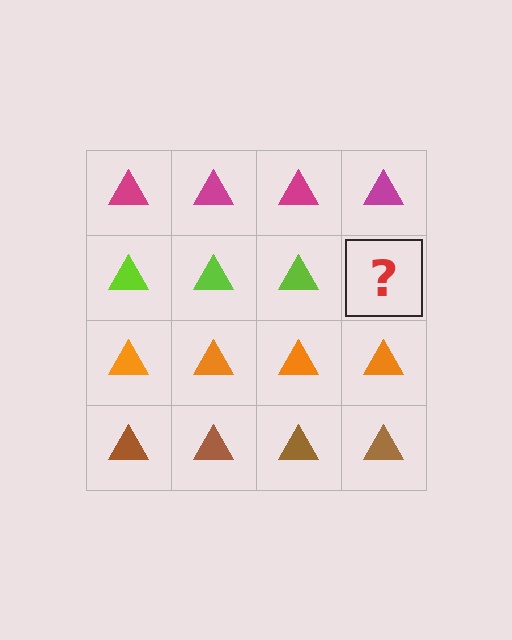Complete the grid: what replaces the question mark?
The question mark should be replaced with a lime triangle.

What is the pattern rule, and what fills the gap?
The rule is that each row has a consistent color. The gap should be filled with a lime triangle.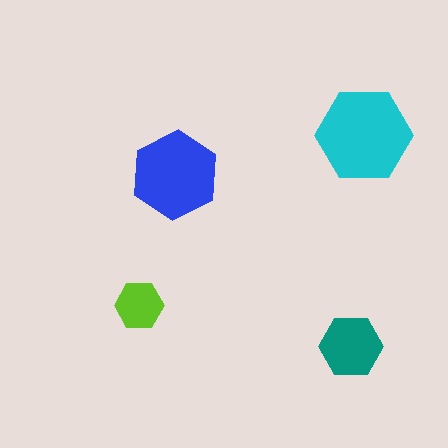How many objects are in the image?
There are 4 objects in the image.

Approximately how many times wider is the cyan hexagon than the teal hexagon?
About 1.5 times wider.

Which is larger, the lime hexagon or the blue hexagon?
The blue one.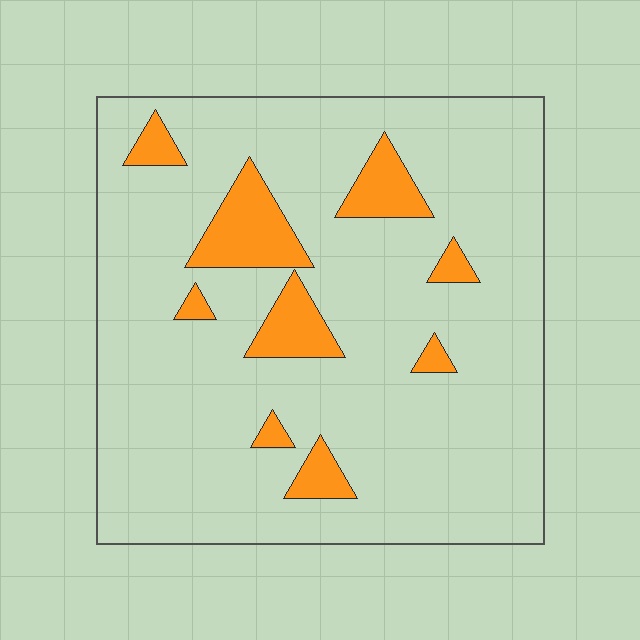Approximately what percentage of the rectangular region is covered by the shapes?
Approximately 10%.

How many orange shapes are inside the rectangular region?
9.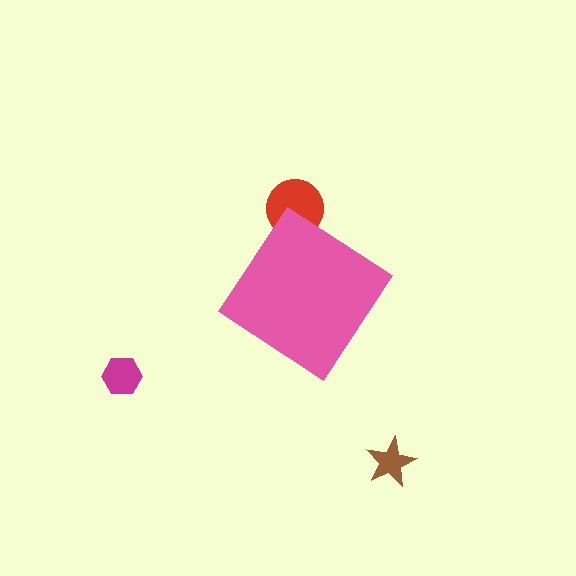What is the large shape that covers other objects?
A pink diamond.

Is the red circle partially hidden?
Yes, the red circle is partially hidden behind the pink diamond.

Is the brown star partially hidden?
No, the brown star is fully visible.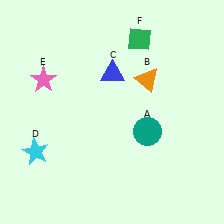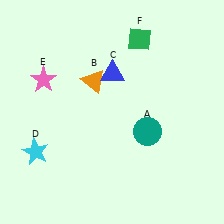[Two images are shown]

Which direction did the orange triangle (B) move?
The orange triangle (B) moved left.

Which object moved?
The orange triangle (B) moved left.